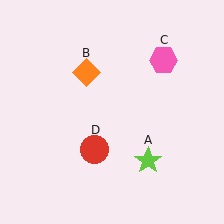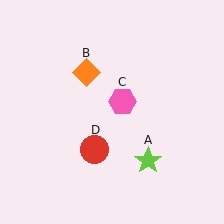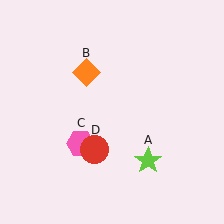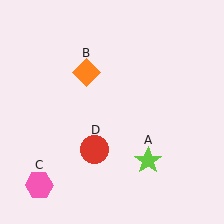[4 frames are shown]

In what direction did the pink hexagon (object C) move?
The pink hexagon (object C) moved down and to the left.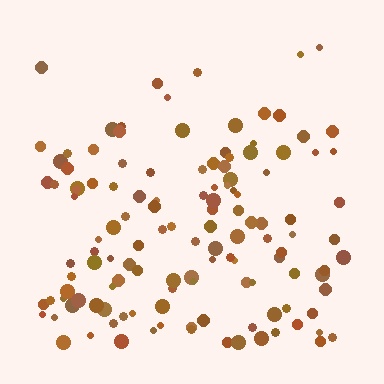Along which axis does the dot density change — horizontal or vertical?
Vertical.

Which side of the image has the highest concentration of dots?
The bottom.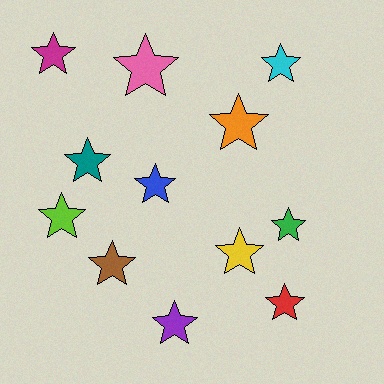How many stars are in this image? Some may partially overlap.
There are 12 stars.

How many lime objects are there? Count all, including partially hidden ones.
There is 1 lime object.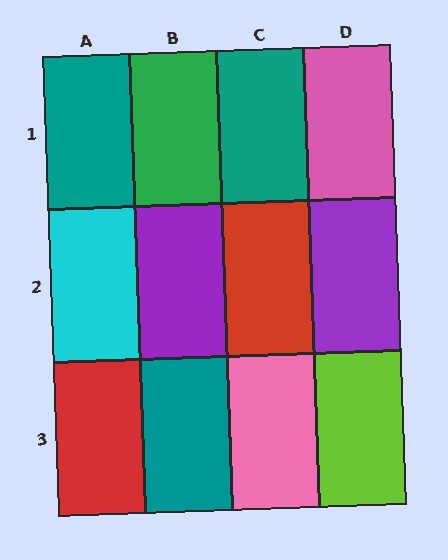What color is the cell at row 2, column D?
Purple.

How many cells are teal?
3 cells are teal.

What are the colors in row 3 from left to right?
Red, teal, pink, lime.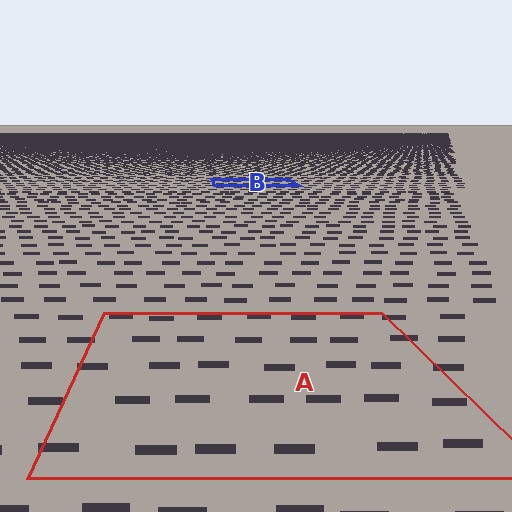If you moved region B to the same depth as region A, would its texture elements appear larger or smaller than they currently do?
They would appear larger. At a closer depth, the same texture elements are projected at a bigger on-screen size.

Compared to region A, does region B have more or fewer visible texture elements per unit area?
Region B has more texture elements per unit area — they are packed more densely because it is farther away.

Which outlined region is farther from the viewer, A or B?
Region B is farther from the viewer — the texture elements inside it appear smaller and more densely packed.